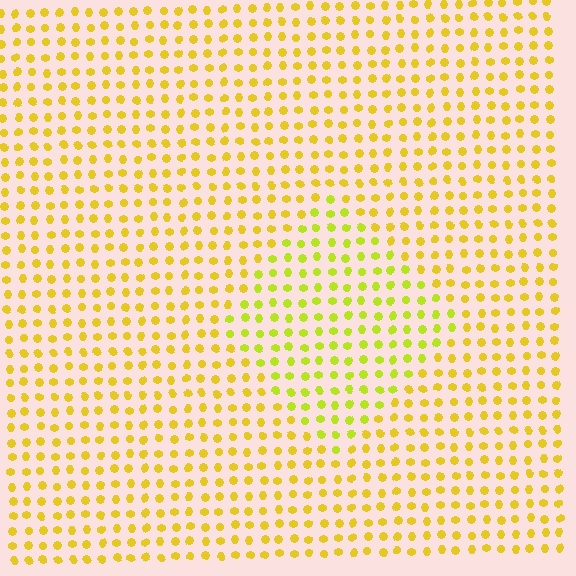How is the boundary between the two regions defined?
The boundary is defined purely by a slight shift in hue (about 23 degrees). Spacing, size, and orientation are identical on both sides.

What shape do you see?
I see a diamond.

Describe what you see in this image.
The image is filled with small yellow elements in a uniform arrangement. A diamond-shaped region is visible where the elements are tinted to a slightly different hue, forming a subtle color boundary.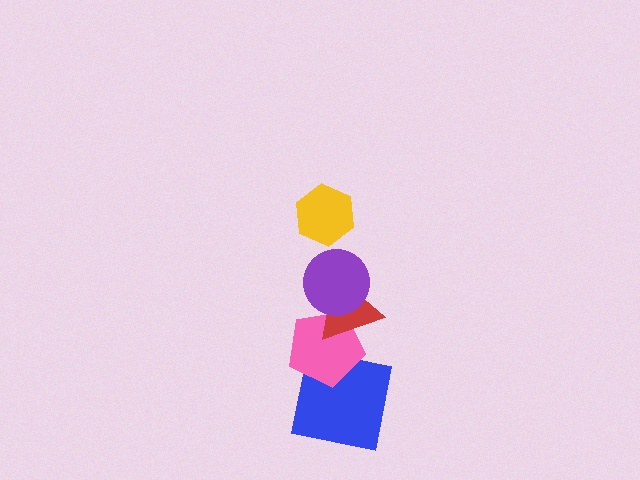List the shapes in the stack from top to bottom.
From top to bottom: the yellow hexagon, the purple circle, the red triangle, the pink pentagon, the blue square.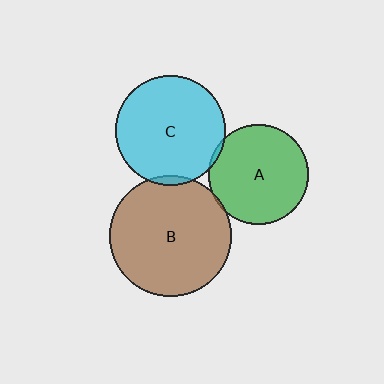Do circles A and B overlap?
Yes.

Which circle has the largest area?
Circle B (brown).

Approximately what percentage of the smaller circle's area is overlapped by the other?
Approximately 5%.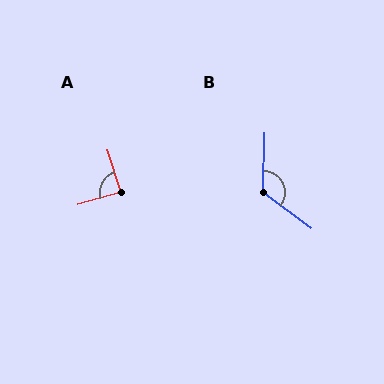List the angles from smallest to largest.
A (89°), B (125°).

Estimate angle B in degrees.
Approximately 125 degrees.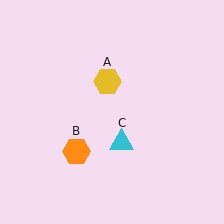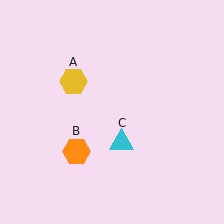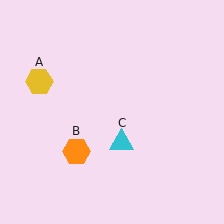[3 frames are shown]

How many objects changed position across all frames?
1 object changed position: yellow hexagon (object A).